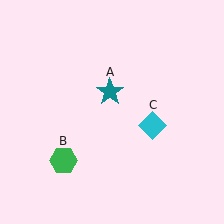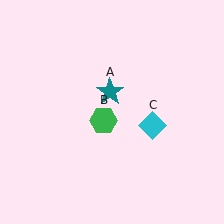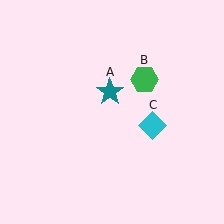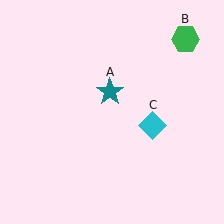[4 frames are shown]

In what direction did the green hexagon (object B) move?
The green hexagon (object B) moved up and to the right.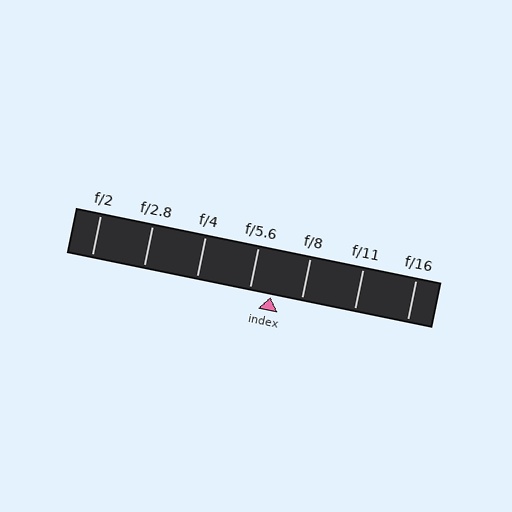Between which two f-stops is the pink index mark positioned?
The index mark is between f/5.6 and f/8.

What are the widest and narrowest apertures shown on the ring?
The widest aperture shown is f/2 and the narrowest is f/16.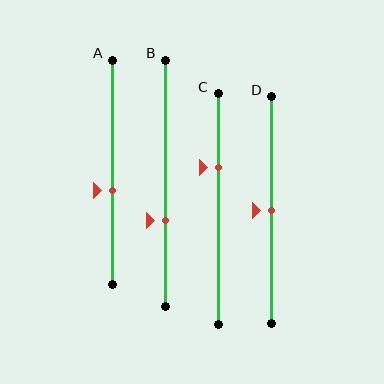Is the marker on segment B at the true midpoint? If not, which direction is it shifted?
No, the marker on segment B is shifted downward by about 15% of the segment length.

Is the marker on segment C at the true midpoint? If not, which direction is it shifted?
No, the marker on segment C is shifted upward by about 18% of the segment length.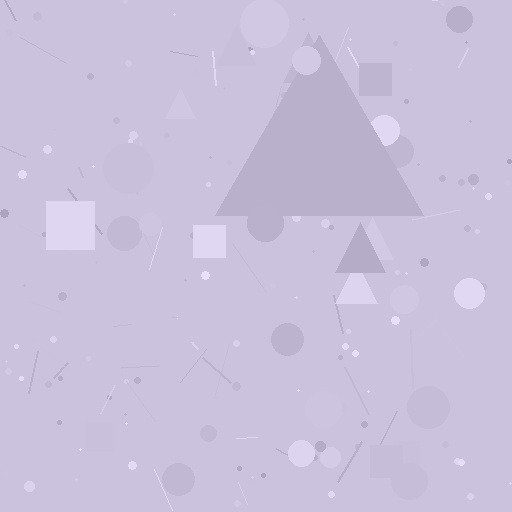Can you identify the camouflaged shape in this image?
The camouflaged shape is a triangle.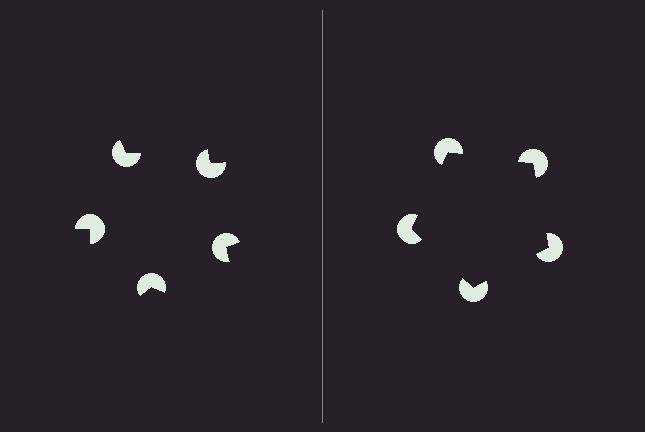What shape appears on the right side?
An illusory pentagon.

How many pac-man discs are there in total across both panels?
10 — 5 on each side.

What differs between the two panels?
The pac-man discs are positioned identically on both sides; only the wedge orientations differ. On the right they align to a pentagon; on the left they are misaligned.